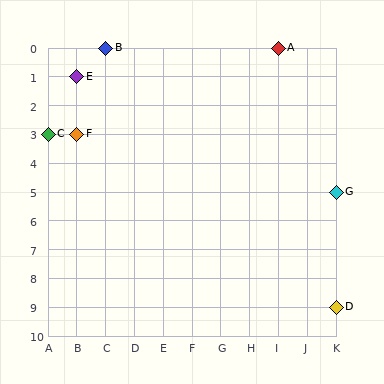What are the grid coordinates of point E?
Point E is at grid coordinates (B, 1).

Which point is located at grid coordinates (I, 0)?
Point A is at (I, 0).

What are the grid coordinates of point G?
Point G is at grid coordinates (K, 5).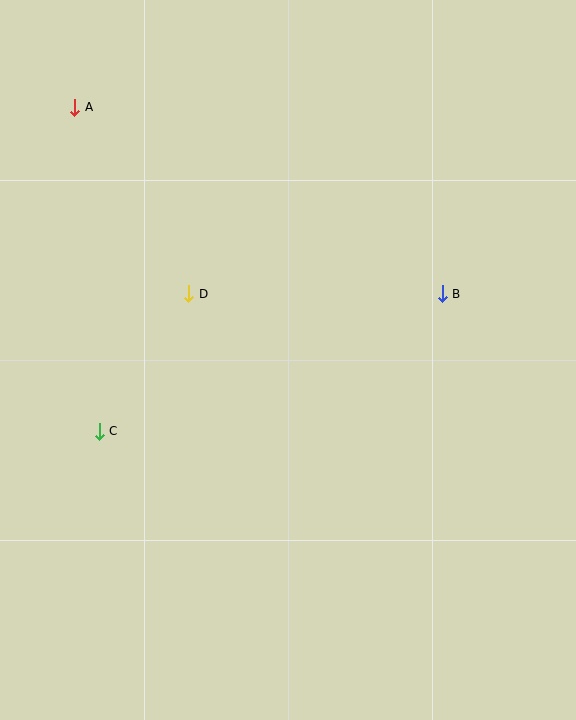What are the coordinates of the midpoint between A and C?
The midpoint between A and C is at (87, 269).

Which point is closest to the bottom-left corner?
Point C is closest to the bottom-left corner.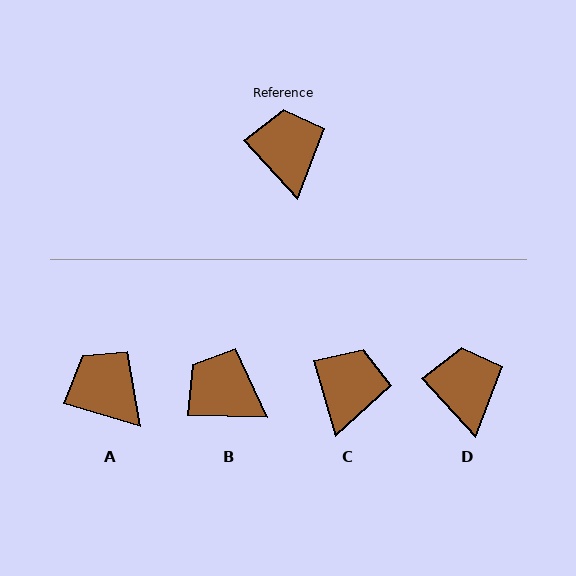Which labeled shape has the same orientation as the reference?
D.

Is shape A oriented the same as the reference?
No, it is off by about 30 degrees.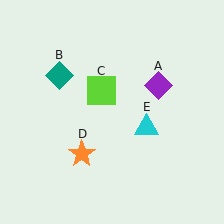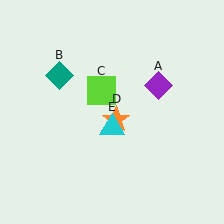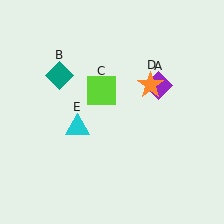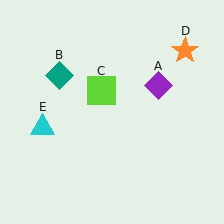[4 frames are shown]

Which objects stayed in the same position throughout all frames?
Purple diamond (object A) and teal diamond (object B) and lime square (object C) remained stationary.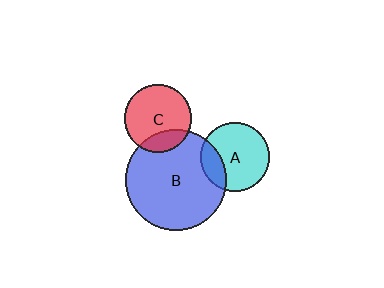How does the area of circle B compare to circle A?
Approximately 2.2 times.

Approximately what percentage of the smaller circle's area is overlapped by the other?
Approximately 20%.